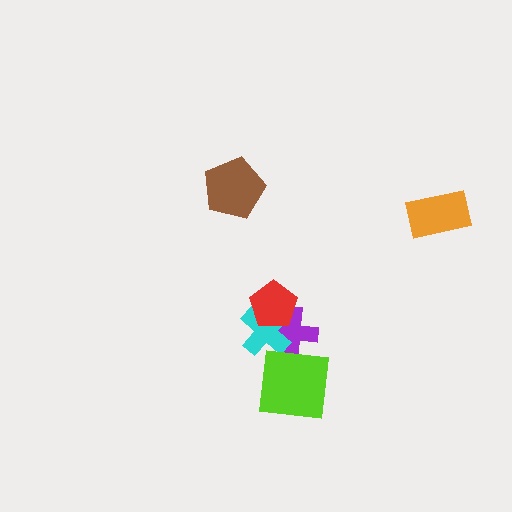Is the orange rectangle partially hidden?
No, no other shape covers it.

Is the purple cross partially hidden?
Yes, it is partially covered by another shape.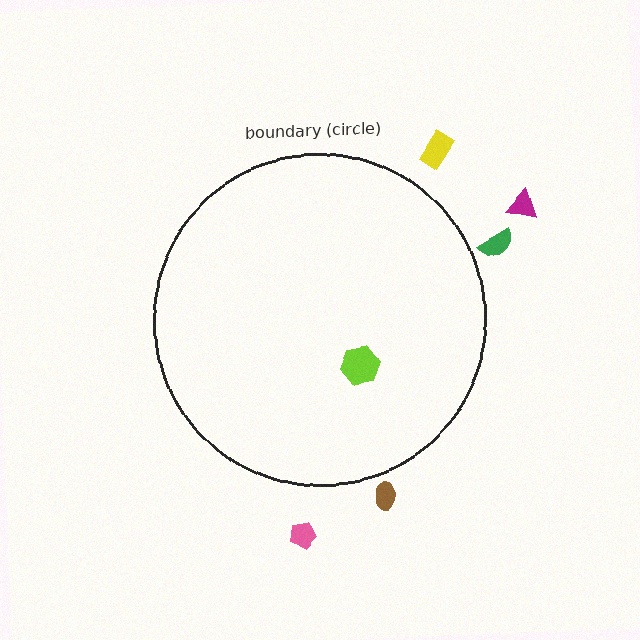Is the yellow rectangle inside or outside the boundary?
Outside.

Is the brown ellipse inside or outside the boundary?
Outside.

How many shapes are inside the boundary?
1 inside, 5 outside.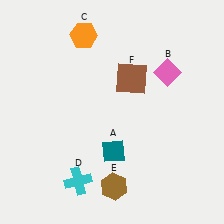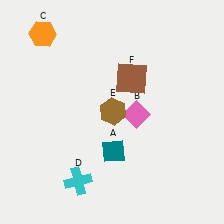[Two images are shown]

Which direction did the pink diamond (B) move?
The pink diamond (B) moved down.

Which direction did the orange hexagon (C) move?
The orange hexagon (C) moved left.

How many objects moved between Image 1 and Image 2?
3 objects moved between the two images.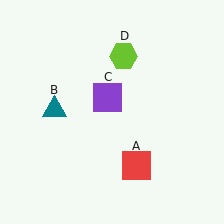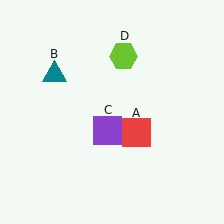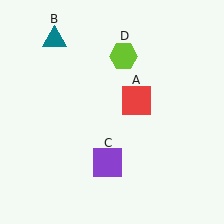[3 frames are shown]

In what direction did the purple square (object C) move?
The purple square (object C) moved down.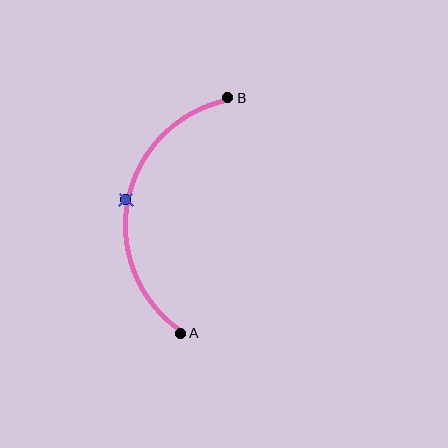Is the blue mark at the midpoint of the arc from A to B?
Yes. The blue mark lies on the arc at equal arc-length from both A and B — it is the arc midpoint.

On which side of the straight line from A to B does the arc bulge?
The arc bulges to the left of the straight line connecting A and B.